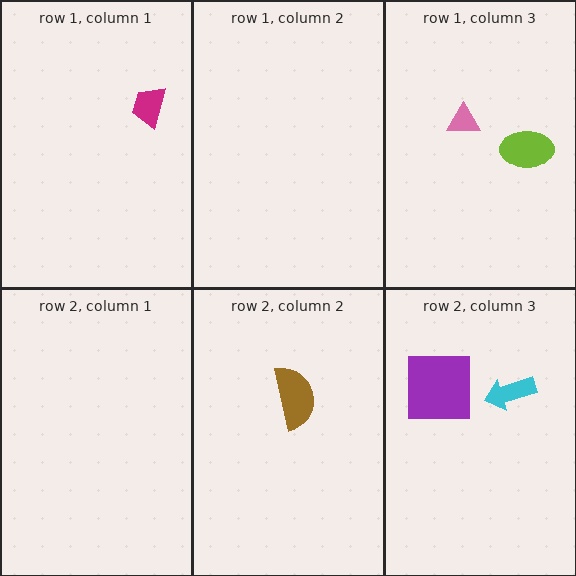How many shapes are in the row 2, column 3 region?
2.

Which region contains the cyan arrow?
The row 2, column 3 region.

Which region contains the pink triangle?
The row 1, column 3 region.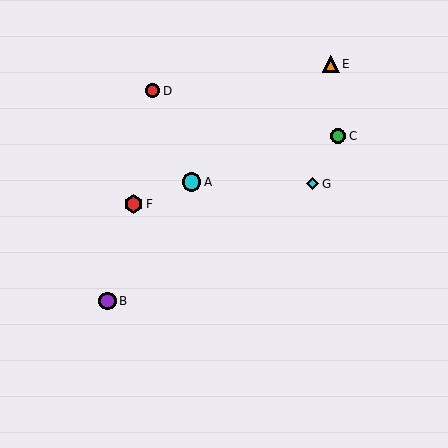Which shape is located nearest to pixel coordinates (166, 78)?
The red circle (labeled D) at (153, 91) is nearest to that location.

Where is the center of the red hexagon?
The center of the red hexagon is at (134, 204).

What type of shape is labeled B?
Shape B is a purple circle.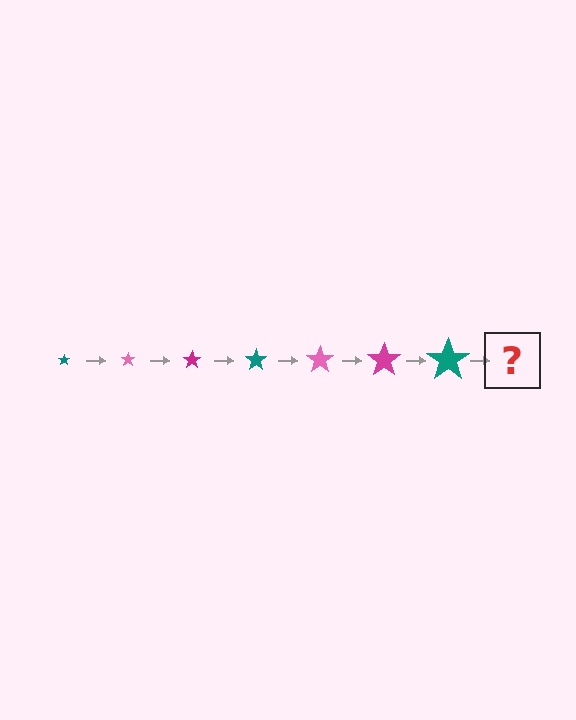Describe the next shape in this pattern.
It should be a pink star, larger than the previous one.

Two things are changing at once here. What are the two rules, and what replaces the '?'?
The two rules are that the star grows larger each step and the color cycles through teal, pink, and magenta. The '?' should be a pink star, larger than the previous one.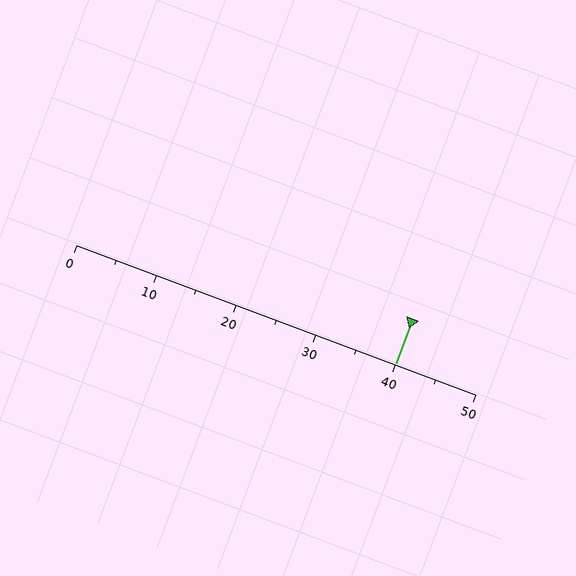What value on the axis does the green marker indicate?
The marker indicates approximately 40.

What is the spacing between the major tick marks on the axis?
The major ticks are spaced 10 apart.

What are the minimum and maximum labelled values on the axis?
The axis runs from 0 to 50.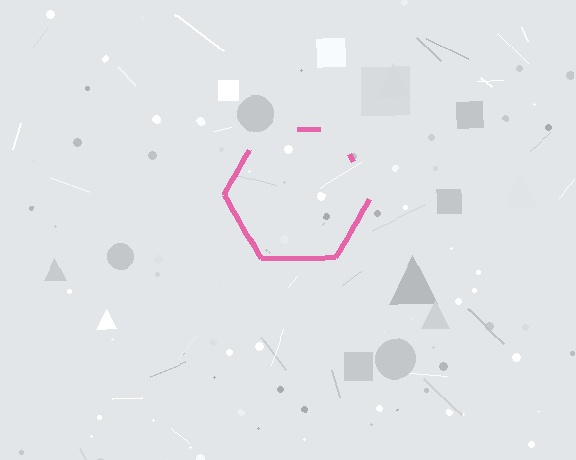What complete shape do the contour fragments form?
The contour fragments form a hexagon.